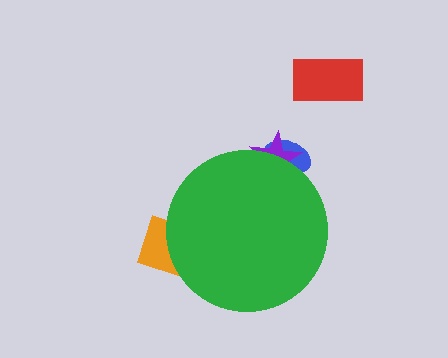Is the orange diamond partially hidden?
Yes, the orange diamond is partially hidden behind the green circle.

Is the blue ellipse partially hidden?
Yes, the blue ellipse is partially hidden behind the green circle.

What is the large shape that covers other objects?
A green circle.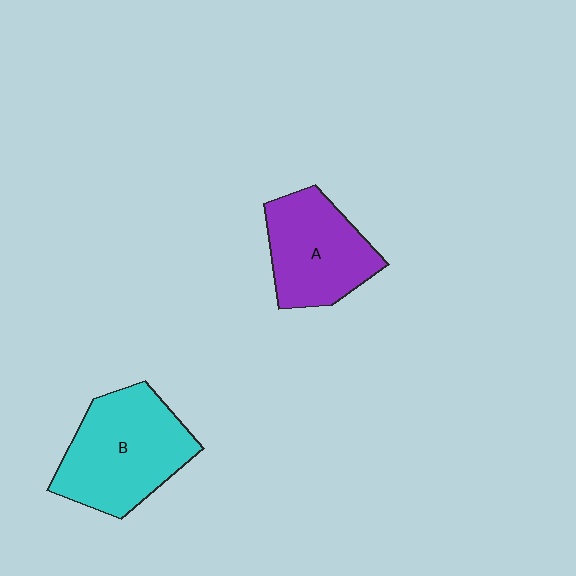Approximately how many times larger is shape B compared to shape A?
Approximately 1.2 times.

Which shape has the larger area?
Shape B (cyan).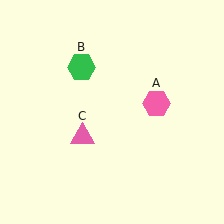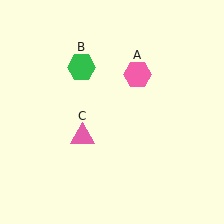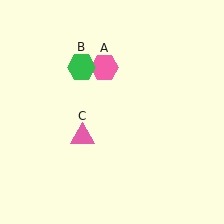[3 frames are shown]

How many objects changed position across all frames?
1 object changed position: pink hexagon (object A).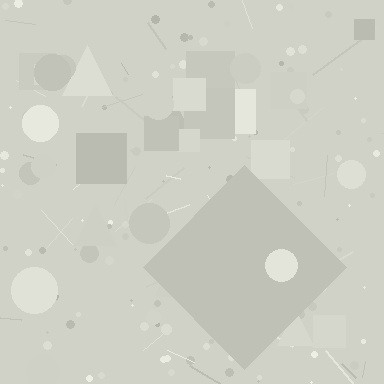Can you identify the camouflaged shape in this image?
The camouflaged shape is a diamond.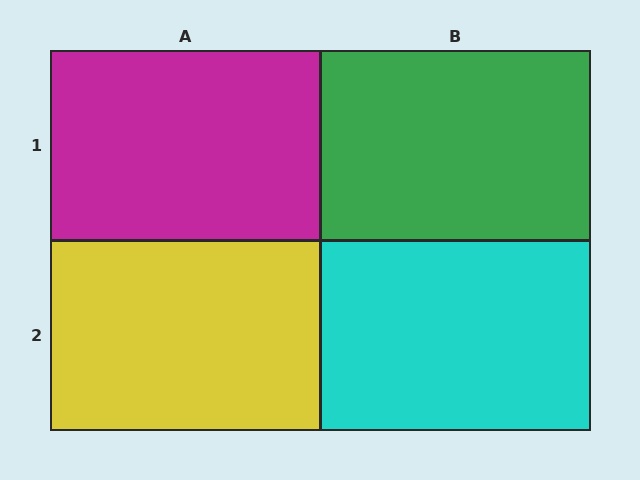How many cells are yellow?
1 cell is yellow.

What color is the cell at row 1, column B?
Green.